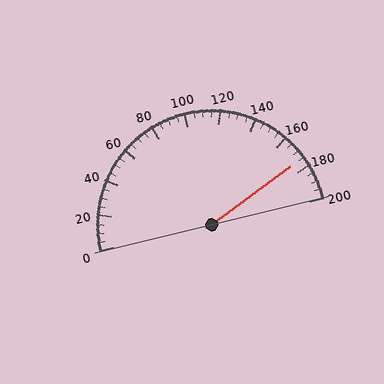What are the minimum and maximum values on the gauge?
The gauge ranges from 0 to 200.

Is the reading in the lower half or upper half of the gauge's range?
The reading is in the upper half of the range (0 to 200).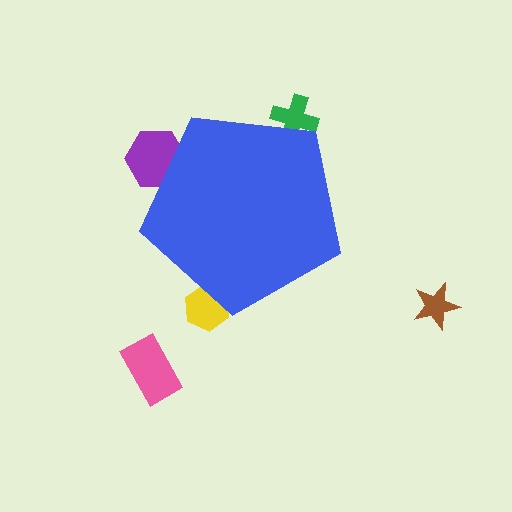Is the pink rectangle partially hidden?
No, the pink rectangle is fully visible.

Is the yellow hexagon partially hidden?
Yes, the yellow hexagon is partially hidden behind the blue pentagon.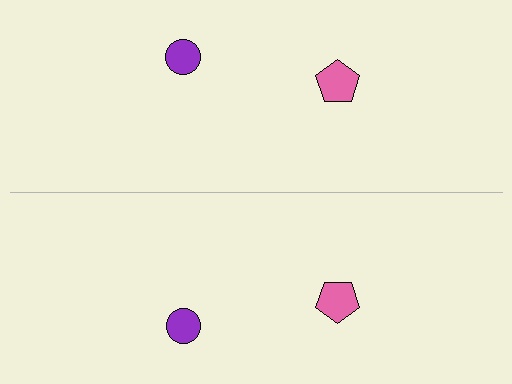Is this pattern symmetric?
Yes, this pattern has bilateral (reflection) symmetry.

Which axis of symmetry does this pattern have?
The pattern has a horizontal axis of symmetry running through the center of the image.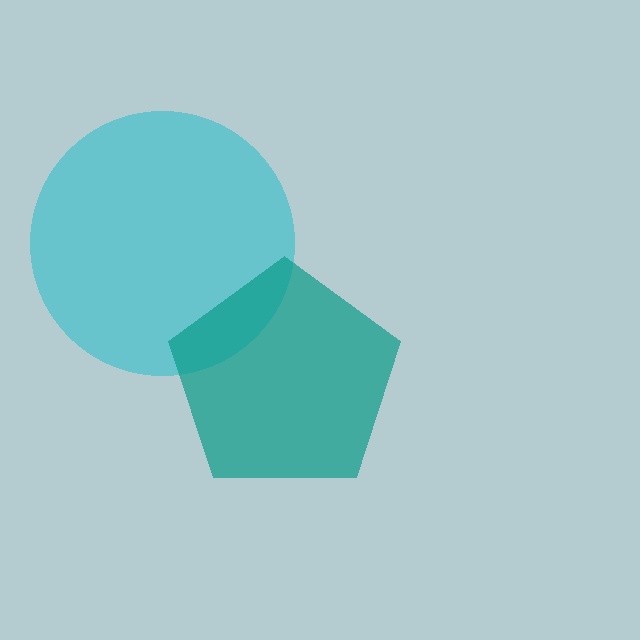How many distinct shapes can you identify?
There are 2 distinct shapes: a cyan circle, a teal pentagon.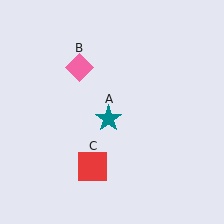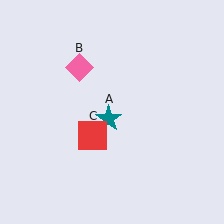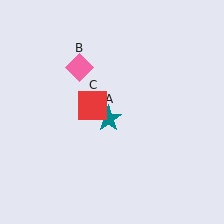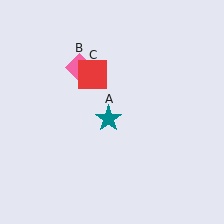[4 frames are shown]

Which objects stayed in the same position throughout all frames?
Teal star (object A) and pink diamond (object B) remained stationary.